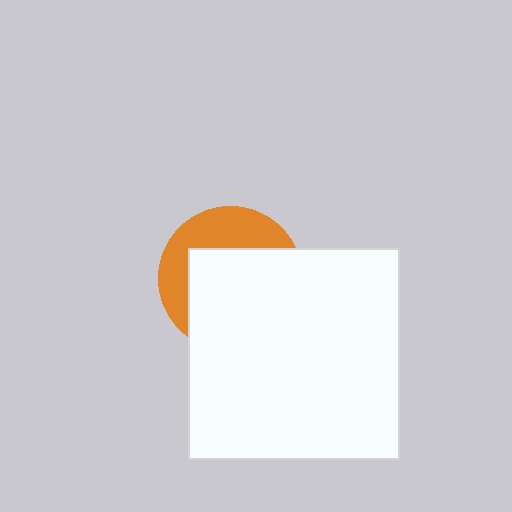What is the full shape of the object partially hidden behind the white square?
The partially hidden object is an orange circle.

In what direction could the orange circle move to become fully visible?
The orange circle could move toward the upper-left. That would shift it out from behind the white square entirely.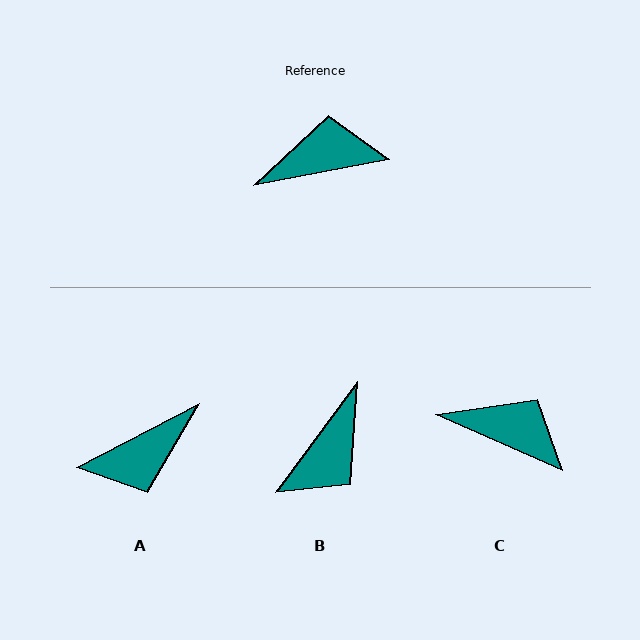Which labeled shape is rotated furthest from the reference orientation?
A, about 163 degrees away.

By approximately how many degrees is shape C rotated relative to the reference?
Approximately 35 degrees clockwise.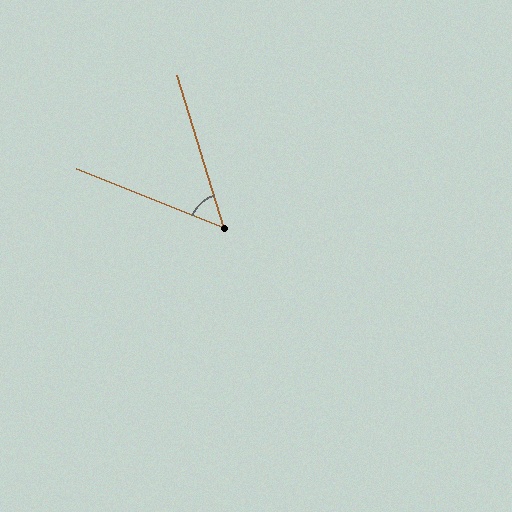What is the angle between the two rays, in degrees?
Approximately 51 degrees.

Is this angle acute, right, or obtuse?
It is acute.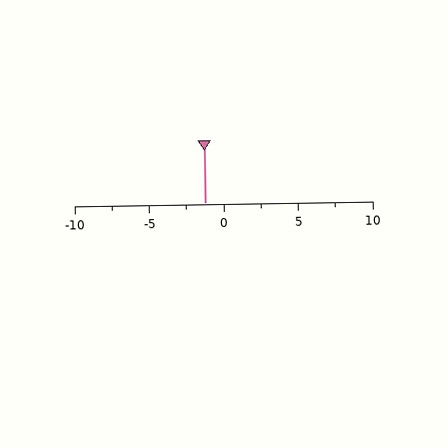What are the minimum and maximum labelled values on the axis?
The axis runs from -10 to 10.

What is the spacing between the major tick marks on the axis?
The major ticks are spaced 5 apart.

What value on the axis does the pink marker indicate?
The marker indicates approximately -1.2.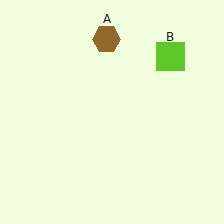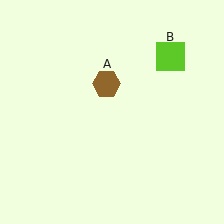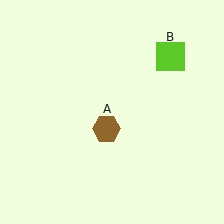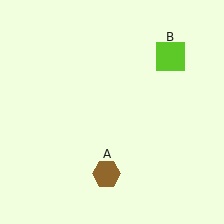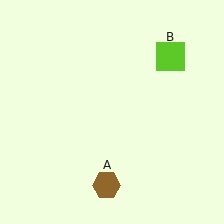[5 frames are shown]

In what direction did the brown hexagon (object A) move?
The brown hexagon (object A) moved down.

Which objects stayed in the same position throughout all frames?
Lime square (object B) remained stationary.